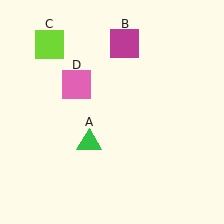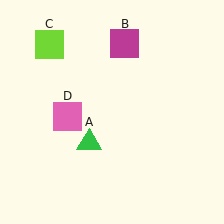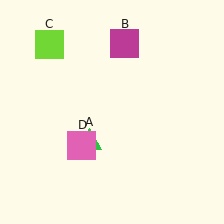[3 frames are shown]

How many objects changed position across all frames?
1 object changed position: pink square (object D).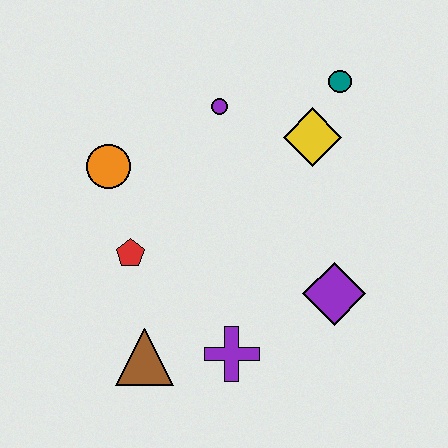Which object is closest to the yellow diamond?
The teal circle is closest to the yellow diamond.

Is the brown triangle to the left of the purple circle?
Yes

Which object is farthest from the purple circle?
The brown triangle is farthest from the purple circle.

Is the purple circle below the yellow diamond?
No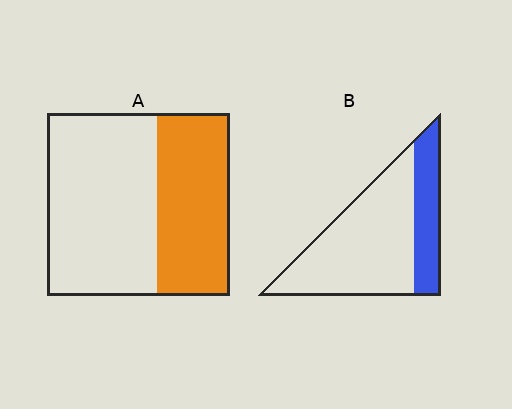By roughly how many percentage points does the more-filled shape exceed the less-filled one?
By roughly 15 percentage points (A over B).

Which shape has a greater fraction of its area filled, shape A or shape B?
Shape A.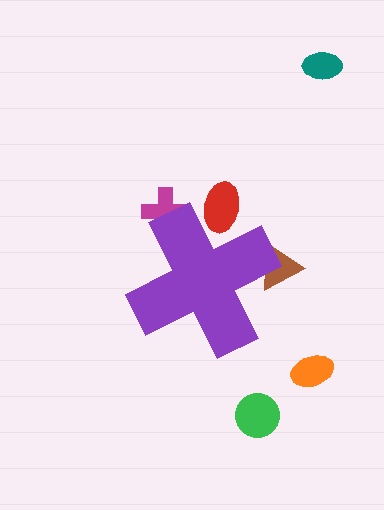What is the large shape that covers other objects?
A purple cross.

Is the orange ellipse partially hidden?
No, the orange ellipse is fully visible.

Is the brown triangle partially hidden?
Yes, the brown triangle is partially hidden behind the purple cross.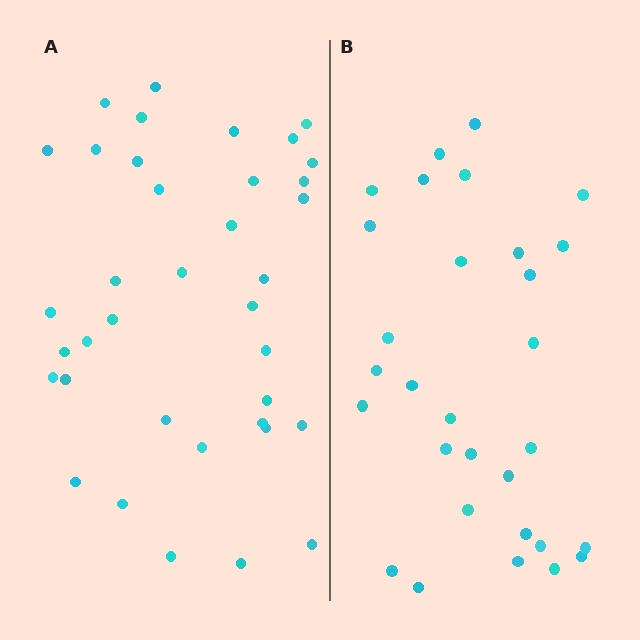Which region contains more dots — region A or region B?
Region A (the left region) has more dots.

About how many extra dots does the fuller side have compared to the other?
Region A has roughly 8 or so more dots than region B.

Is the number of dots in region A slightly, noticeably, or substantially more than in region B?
Region A has only slightly more — the two regions are fairly close. The ratio is roughly 1.2 to 1.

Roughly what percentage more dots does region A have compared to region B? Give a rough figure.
About 25% more.